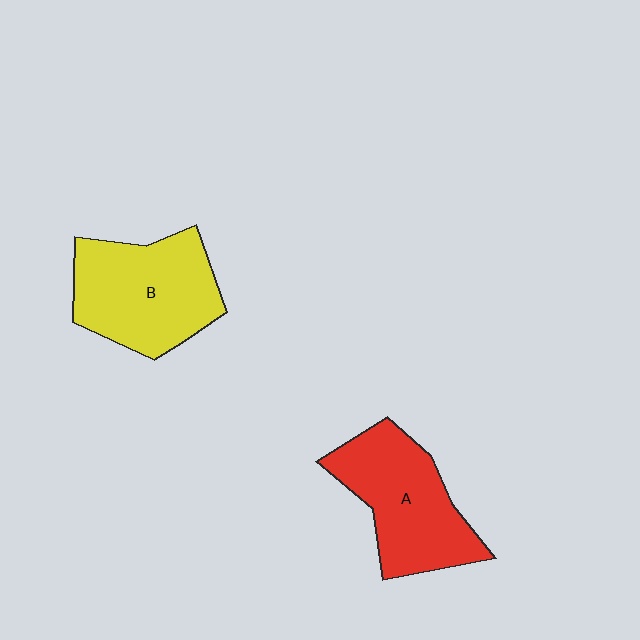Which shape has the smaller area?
Shape A (red).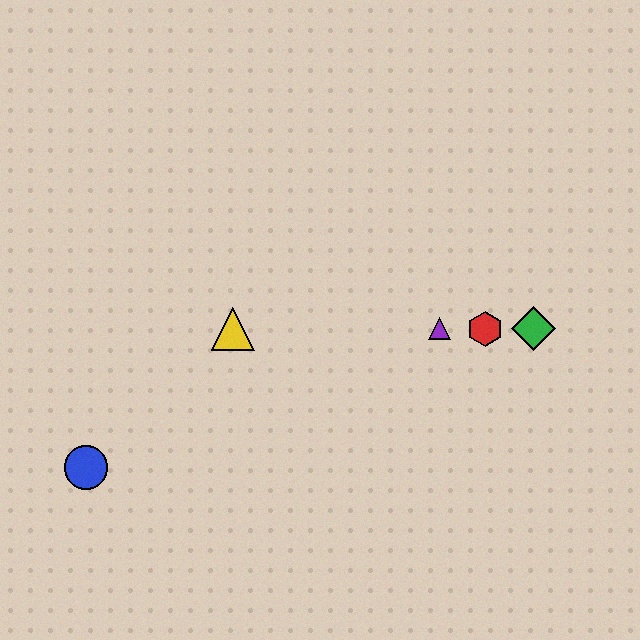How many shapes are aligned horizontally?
4 shapes (the red hexagon, the green diamond, the yellow triangle, the purple triangle) are aligned horizontally.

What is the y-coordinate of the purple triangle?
The purple triangle is at y≈329.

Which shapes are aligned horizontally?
The red hexagon, the green diamond, the yellow triangle, the purple triangle are aligned horizontally.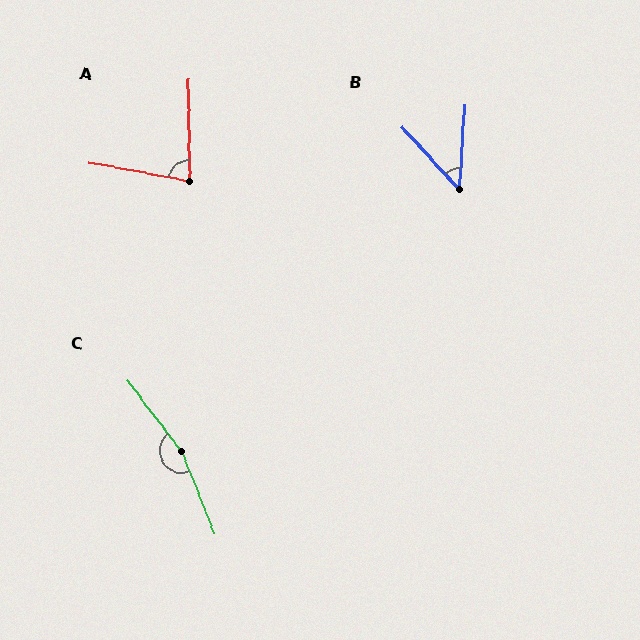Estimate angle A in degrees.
Approximately 78 degrees.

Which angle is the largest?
C, at approximately 164 degrees.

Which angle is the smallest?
B, at approximately 46 degrees.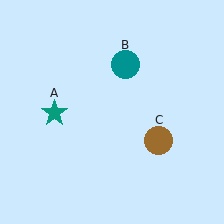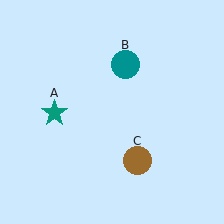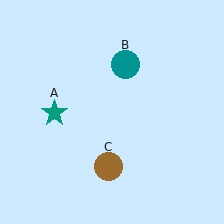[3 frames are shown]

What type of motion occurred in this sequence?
The brown circle (object C) rotated clockwise around the center of the scene.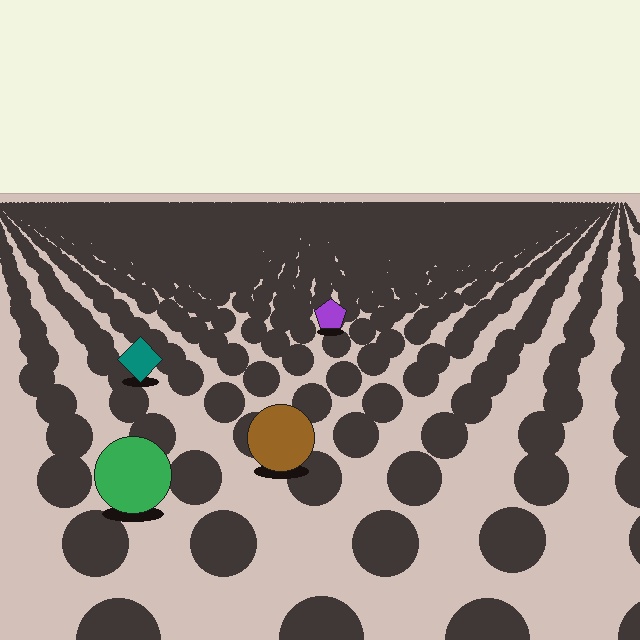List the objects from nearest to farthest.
From nearest to farthest: the green circle, the brown circle, the teal diamond, the purple pentagon.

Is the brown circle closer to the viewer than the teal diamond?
Yes. The brown circle is closer — you can tell from the texture gradient: the ground texture is coarser near it.